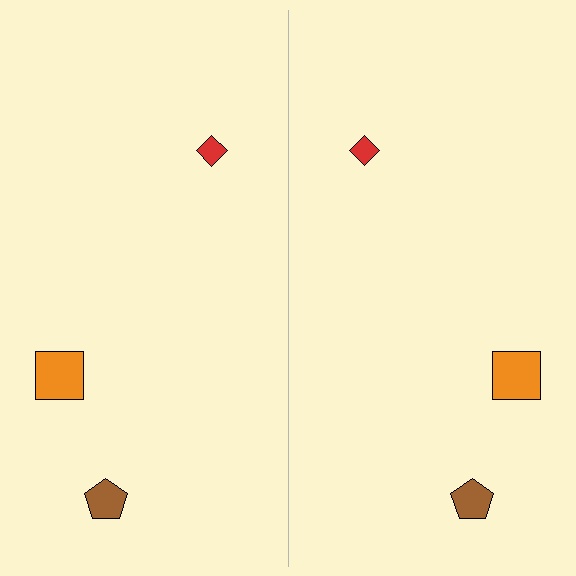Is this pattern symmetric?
Yes, this pattern has bilateral (reflection) symmetry.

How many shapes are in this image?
There are 6 shapes in this image.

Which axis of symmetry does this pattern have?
The pattern has a vertical axis of symmetry running through the center of the image.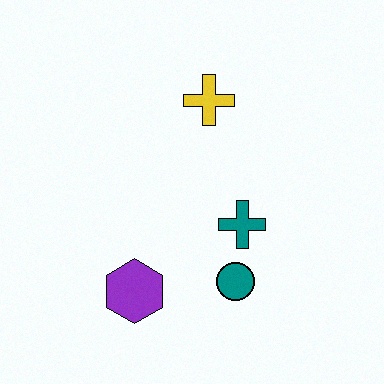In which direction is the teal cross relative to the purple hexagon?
The teal cross is to the right of the purple hexagon.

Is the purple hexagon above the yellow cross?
No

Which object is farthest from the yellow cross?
The purple hexagon is farthest from the yellow cross.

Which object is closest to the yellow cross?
The teal cross is closest to the yellow cross.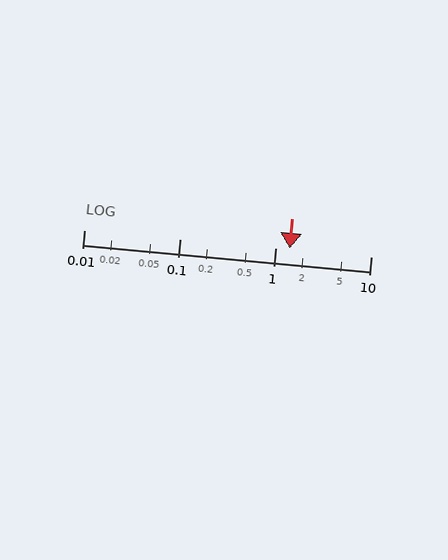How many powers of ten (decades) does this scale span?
The scale spans 3 decades, from 0.01 to 10.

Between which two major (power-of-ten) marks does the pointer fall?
The pointer is between 1 and 10.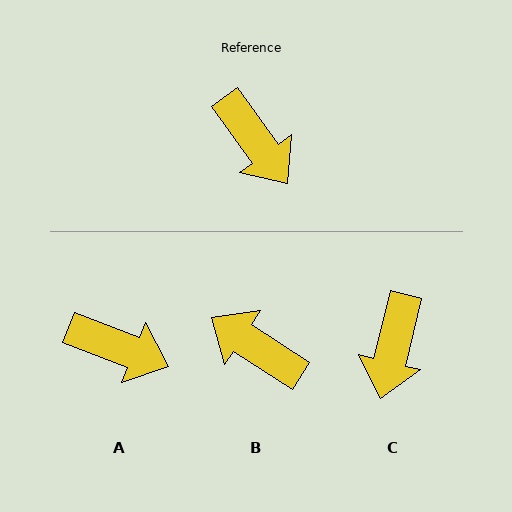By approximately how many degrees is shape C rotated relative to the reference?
Approximately 50 degrees clockwise.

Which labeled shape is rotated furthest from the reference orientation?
B, about 160 degrees away.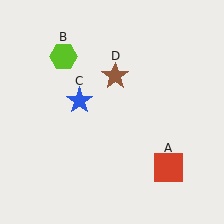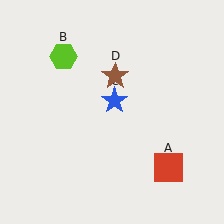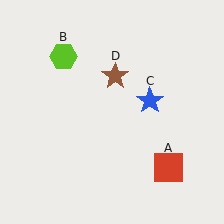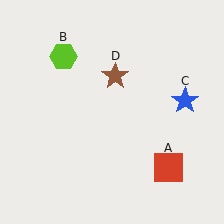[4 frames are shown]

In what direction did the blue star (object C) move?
The blue star (object C) moved right.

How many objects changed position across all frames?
1 object changed position: blue star (object C).